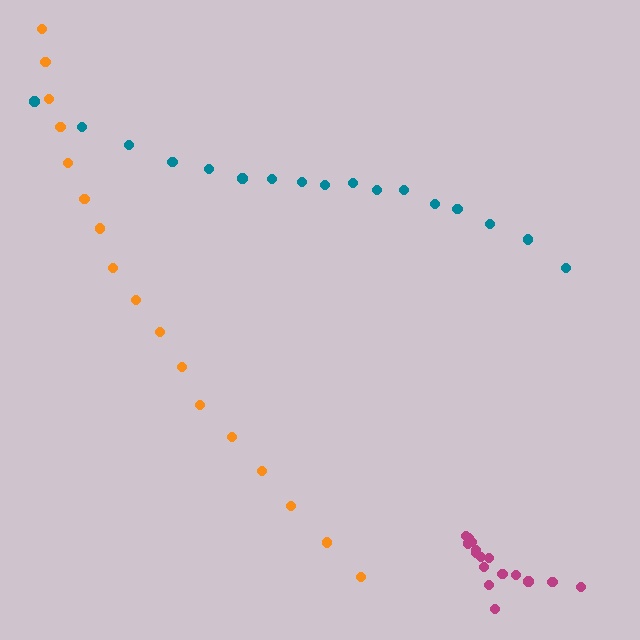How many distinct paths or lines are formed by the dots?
There are 3 distinct paths.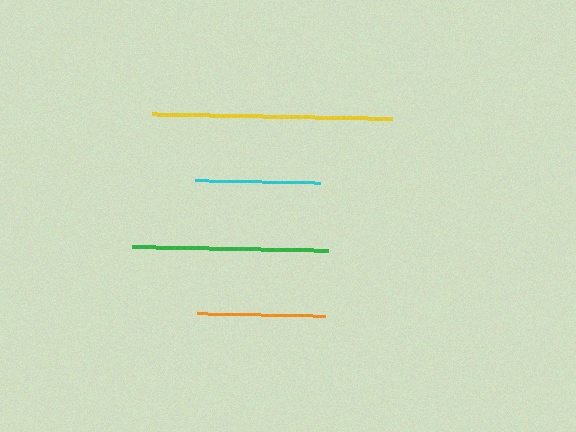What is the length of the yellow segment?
The yellow segment is approximately 240 pixels long.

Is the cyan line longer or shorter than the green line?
The green line is longer than the cyan line.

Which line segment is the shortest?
The cyan line is the shortest at approximately 124 pixels.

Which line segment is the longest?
The yellow line is the longest at approximately 240 pixels.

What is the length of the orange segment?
The orange segment is approximately 128 pixels long.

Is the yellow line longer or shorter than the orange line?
The yellow line is longer than the orange line.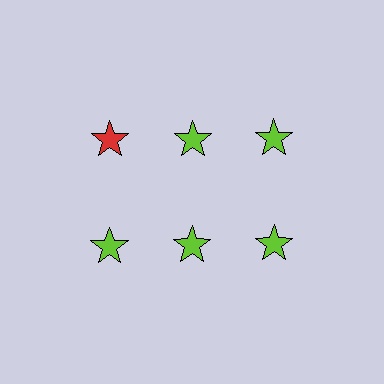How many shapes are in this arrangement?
There are 6 shapes arranged in a grid pattern.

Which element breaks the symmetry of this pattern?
The red star in the top row, leftmost column breaks the symmetry. All other shapes are lime stars.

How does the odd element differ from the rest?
It has a different color: red instead of lime.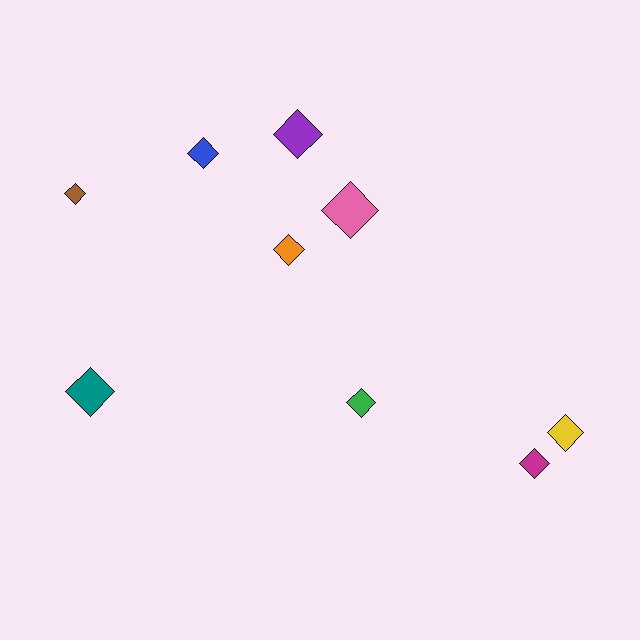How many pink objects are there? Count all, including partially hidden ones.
There is 1 pink object.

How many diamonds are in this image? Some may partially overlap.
There are 9 diamonds.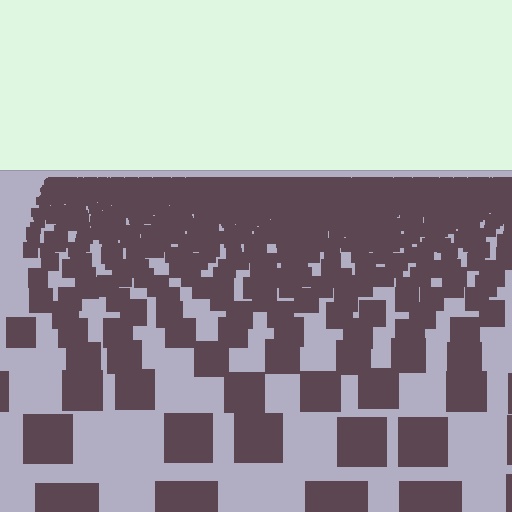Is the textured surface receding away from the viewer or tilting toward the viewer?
The surface is receding away from the viewer. Texture elements get smaller and denser toward the top.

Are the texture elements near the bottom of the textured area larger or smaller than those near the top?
Larger. Near the bottom, elements are closer to the viewer and appear at a bigger on-screen size.